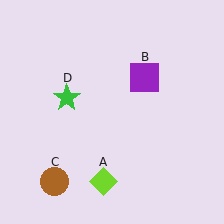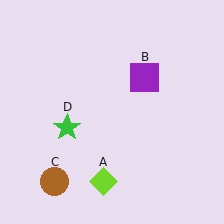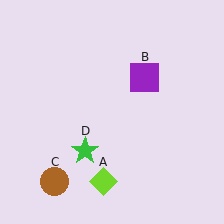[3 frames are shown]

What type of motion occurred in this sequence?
The green star (object D) rotated counterclockwise around the center of the scene.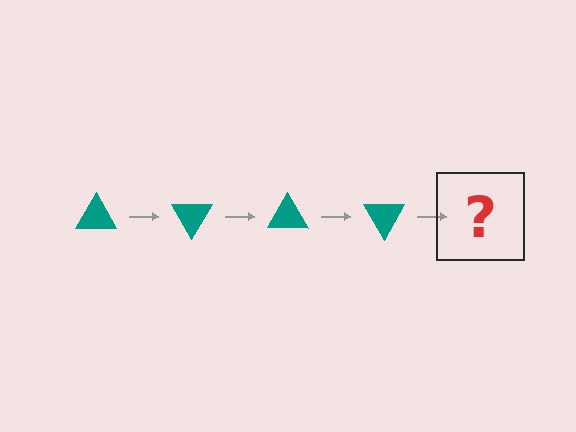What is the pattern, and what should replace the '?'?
The pattern is that the triangle rotates 60 degrees each step. The '?' should be a teal triangle rotated 240 degrees.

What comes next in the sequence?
The next element should be a teal triangle rotated 240 degrees.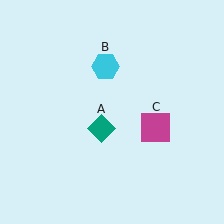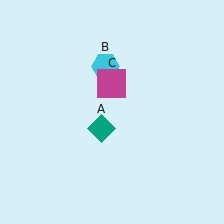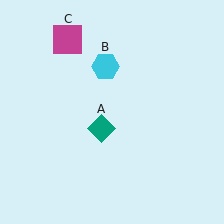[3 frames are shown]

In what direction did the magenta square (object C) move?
The magenta square (object C) moved up and to the left.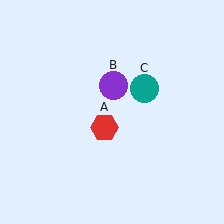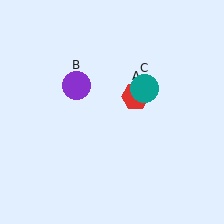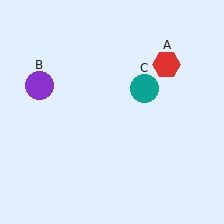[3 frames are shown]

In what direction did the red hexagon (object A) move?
The red hexagon (object A) moved up and to the right.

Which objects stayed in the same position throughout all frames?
Teal circle (object C) remained stationary.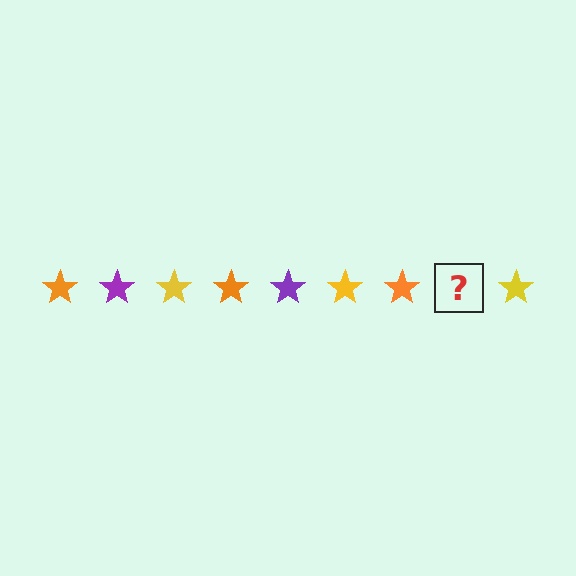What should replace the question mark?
The question mark should be replaced with a purple star.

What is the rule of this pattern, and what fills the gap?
The rule is that the pattern cycles through orange, purple, yellow stars. The gap should be filled with a purple star.